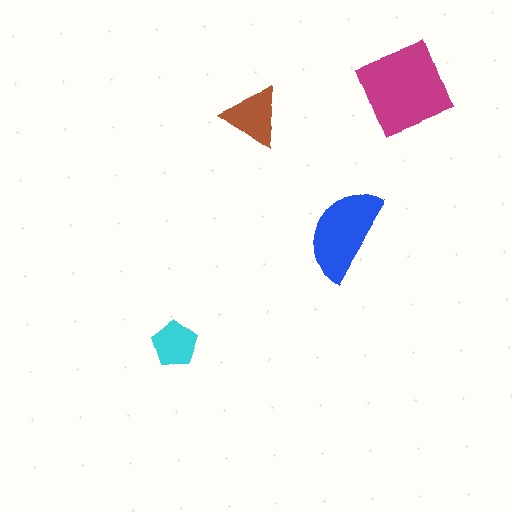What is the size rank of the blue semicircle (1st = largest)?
2nd.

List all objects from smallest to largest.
The cyan pentagon, the brown triangle, the blue semicircle, the magenta diamond.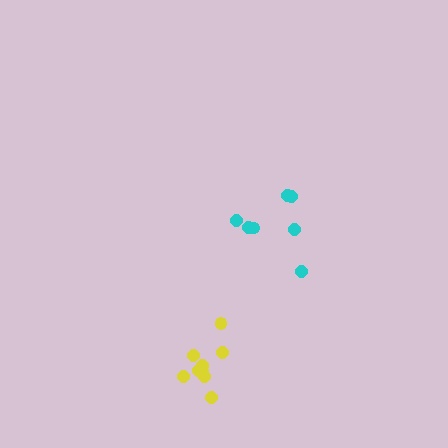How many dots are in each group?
Group 1: 7 dots, Group 2: 9 dots (16 total).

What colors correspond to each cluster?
The clusters are colored: cyan, yellow.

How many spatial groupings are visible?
There are 2 spatial groupings.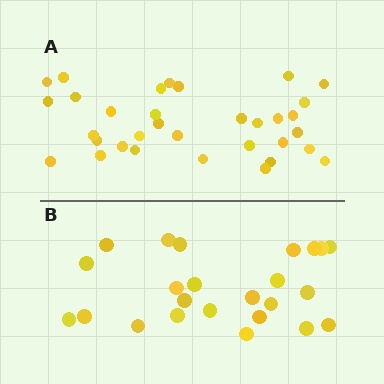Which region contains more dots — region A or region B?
Region A (the top region) has more dots.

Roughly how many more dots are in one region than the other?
Region A has roughly 8 or so more dots than region B.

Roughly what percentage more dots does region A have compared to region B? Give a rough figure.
About 40% more.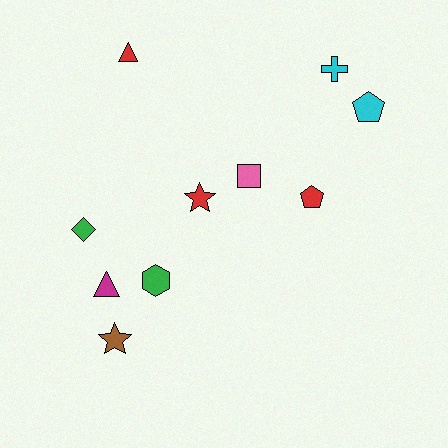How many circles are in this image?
There are no circles.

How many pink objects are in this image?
There is 1 pink object.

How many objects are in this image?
There are 10 objects.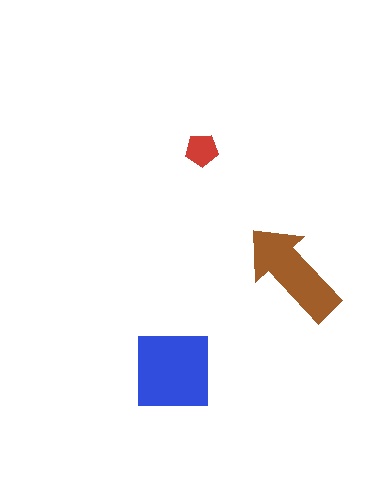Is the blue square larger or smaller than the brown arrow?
Larger.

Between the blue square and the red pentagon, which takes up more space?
The blue square.